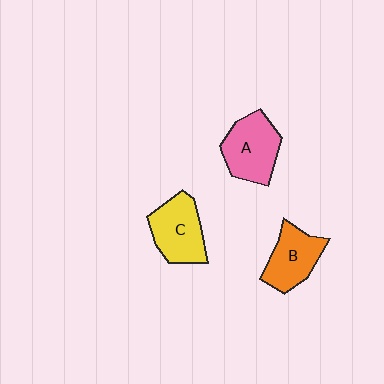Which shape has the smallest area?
Shape B (orange).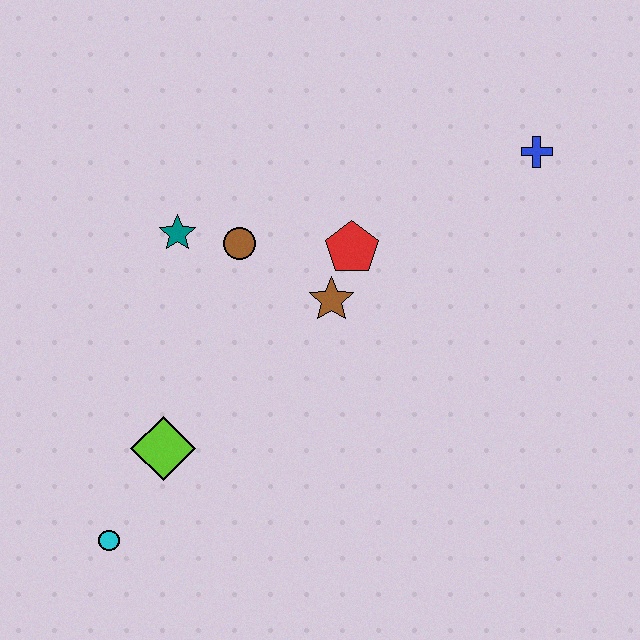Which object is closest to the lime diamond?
The cyan circle is closest to the lime diamond.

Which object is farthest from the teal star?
The blue cross is farthest from the teal star.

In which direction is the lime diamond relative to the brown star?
The lime diamond is to the left of the brown star.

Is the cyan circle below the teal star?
Yes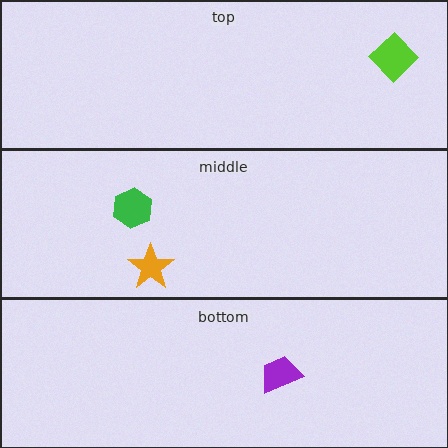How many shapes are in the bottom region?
1.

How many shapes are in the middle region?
2.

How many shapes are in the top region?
1.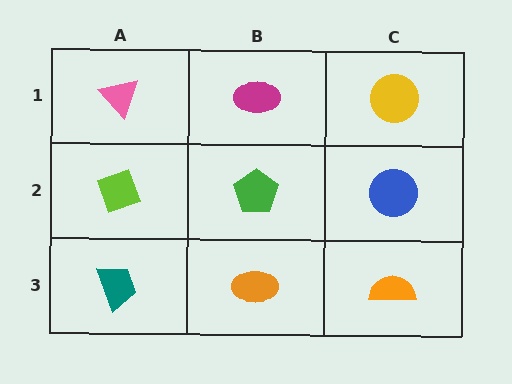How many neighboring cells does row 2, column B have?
4.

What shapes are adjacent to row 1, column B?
A green pentagon (row 2, column B), a pink triangle (row 1, column A), a yellow circle (row 1, column C).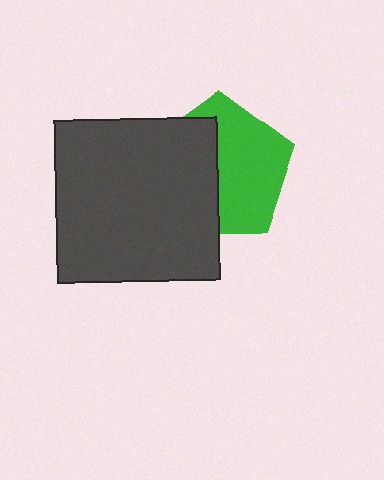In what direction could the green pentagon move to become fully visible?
The green pentagon could move right. That would shift it out from behind the dark gray square entirely.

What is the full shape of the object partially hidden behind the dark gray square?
The partially hidden object is a green pentagon.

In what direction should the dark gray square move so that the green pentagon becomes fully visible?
The dark gray square should move left. That is the shortest direction to clear the overlap and leave the green pentagon fully visible.